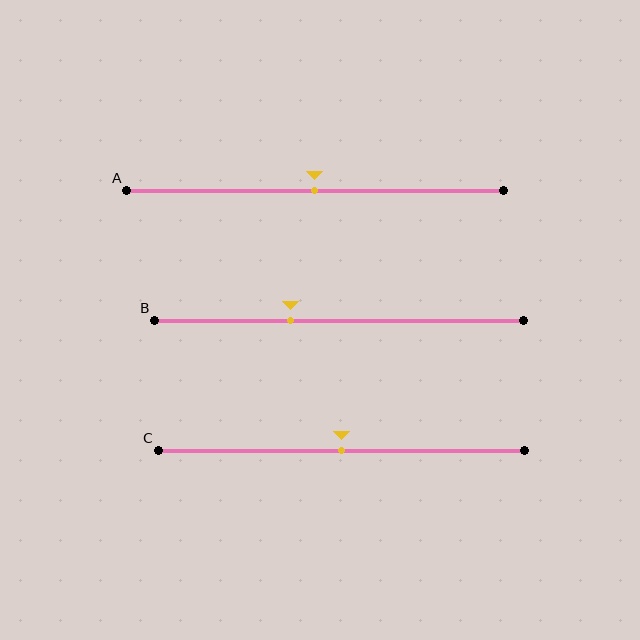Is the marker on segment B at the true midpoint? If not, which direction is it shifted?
No, the marker on segment B is shifted to the left by about 13% of the segment length.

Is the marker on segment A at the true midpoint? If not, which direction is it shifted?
Yes, the marker on segment A is at the true midpoint.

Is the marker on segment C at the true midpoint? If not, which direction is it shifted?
Yes, the marker on segment C is at the true midpoint.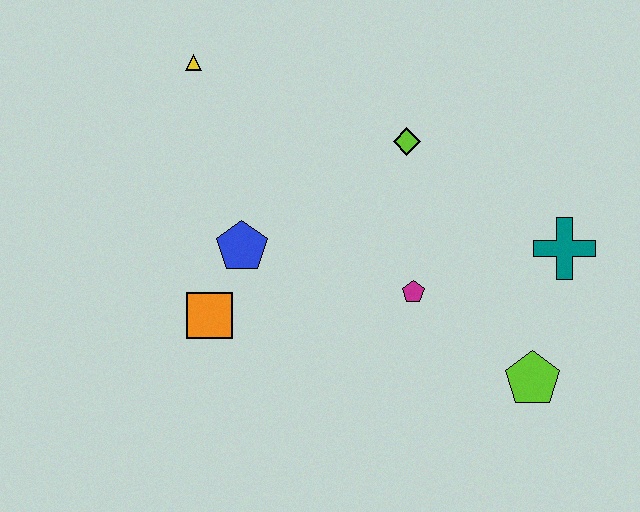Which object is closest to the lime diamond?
The magenta pentagon is closest to the lime diamond.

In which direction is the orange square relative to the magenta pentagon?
The orange square is to the left of the magenta pentagon.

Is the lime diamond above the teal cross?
Yes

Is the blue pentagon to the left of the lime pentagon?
Yes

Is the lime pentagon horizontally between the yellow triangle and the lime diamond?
No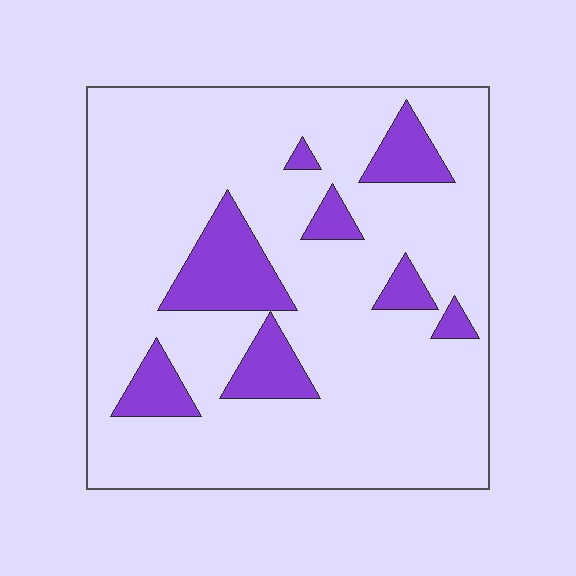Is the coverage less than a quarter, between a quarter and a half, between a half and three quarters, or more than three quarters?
Less than a quarter.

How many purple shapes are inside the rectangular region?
8.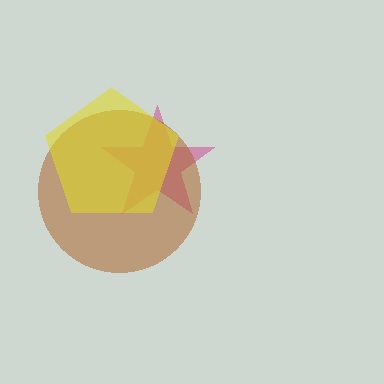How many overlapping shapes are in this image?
There are 3 overlapping shapes in the image.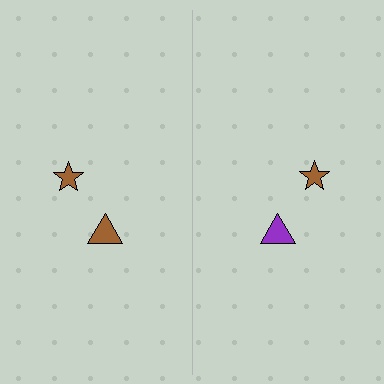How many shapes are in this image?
There are 4 shapes in this image.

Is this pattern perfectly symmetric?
No, the pattern is not perfectly symmetric. The purple triangle on the right side breaks the symmetry — its mirror counterpart is brown.